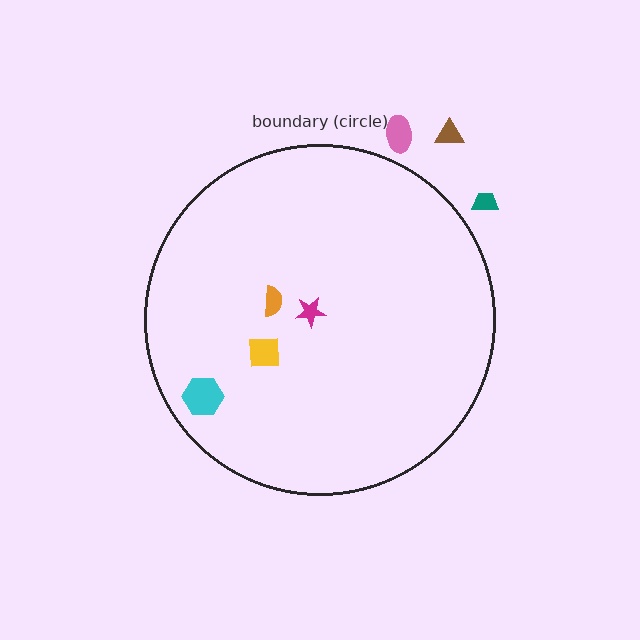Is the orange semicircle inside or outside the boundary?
Inside.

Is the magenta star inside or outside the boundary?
Inside.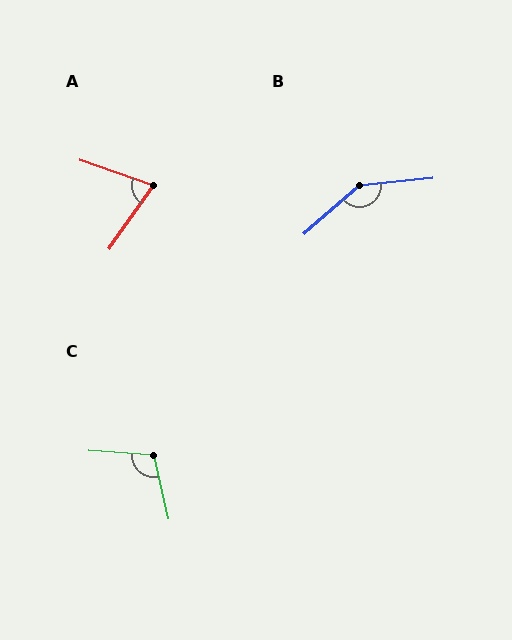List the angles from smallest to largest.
A (74°), C (107°), B (144°).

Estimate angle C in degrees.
Approximately 107 degrees.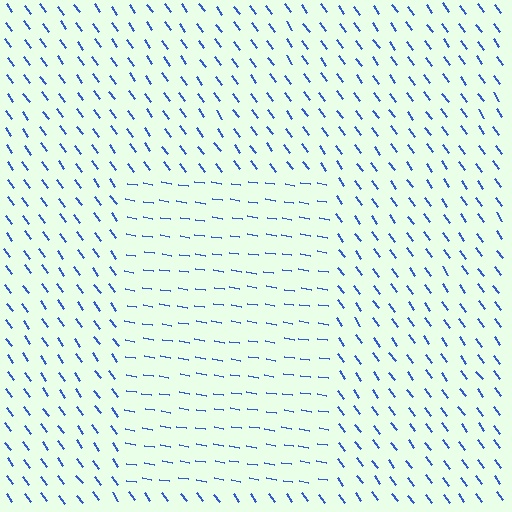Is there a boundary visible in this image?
Yes, there is a texture boundary formed by a change in line orientation.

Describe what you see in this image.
The image is filled with small blue line segments. A rectangle region in the image has lines oriented differently from the surrounding lines, creating a visible texture boundary.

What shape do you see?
I see a rectangle.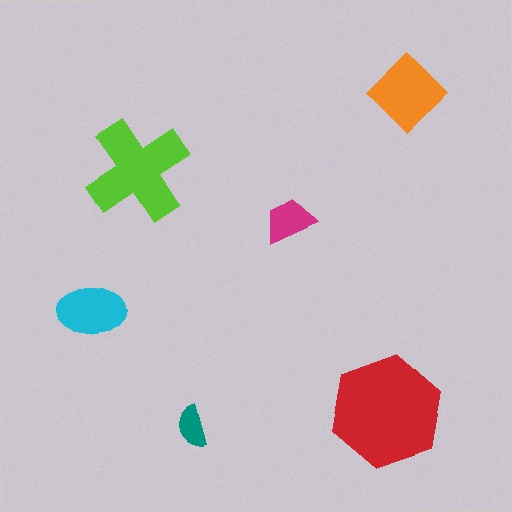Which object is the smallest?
The teal semicircle.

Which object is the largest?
The red hexagon.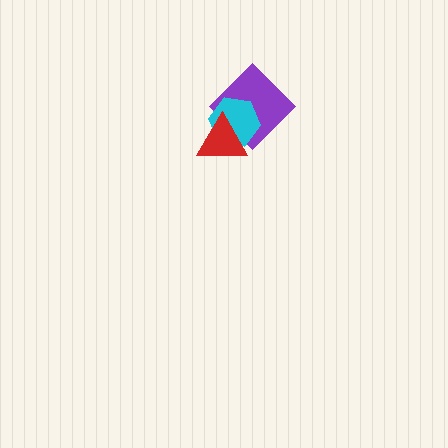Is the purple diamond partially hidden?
Yes, it is partially covered by another shape.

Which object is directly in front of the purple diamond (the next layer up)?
The cyan hexagon is directly in front of the purple diamond.